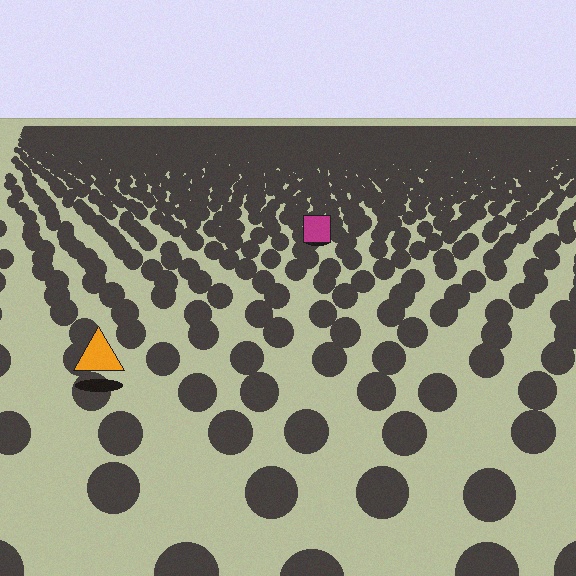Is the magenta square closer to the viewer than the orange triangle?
No. The orange triangle is closer — you can tell from the texture gradient: the ground texture is coarser near it.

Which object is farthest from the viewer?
The magenta square is farthest from the viewer. It appears smaller and the ground texture around it is denser.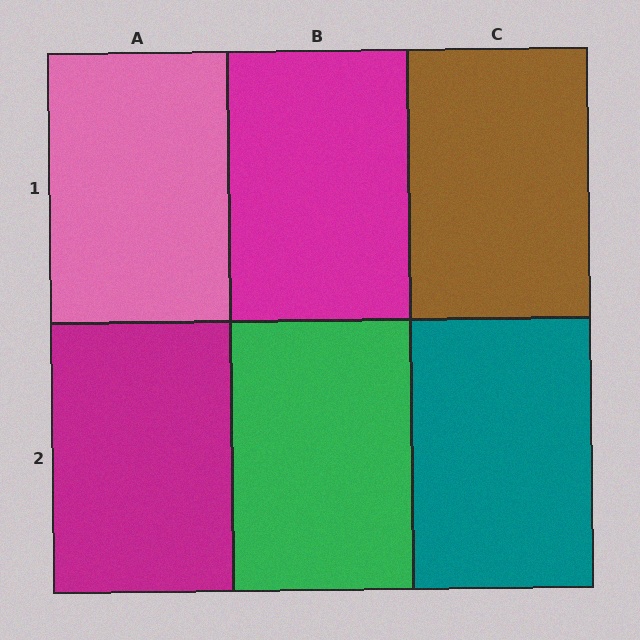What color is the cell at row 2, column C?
Teal.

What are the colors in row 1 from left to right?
Pink, magenta, brown.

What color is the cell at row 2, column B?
Green.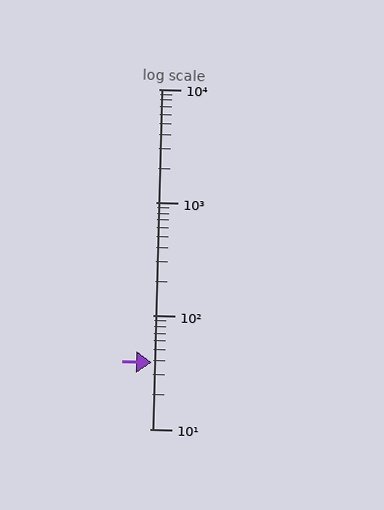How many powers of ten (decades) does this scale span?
The scale spans 3 decades, from 10 to 10000.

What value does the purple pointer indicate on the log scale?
The pointer indicates approximately 39.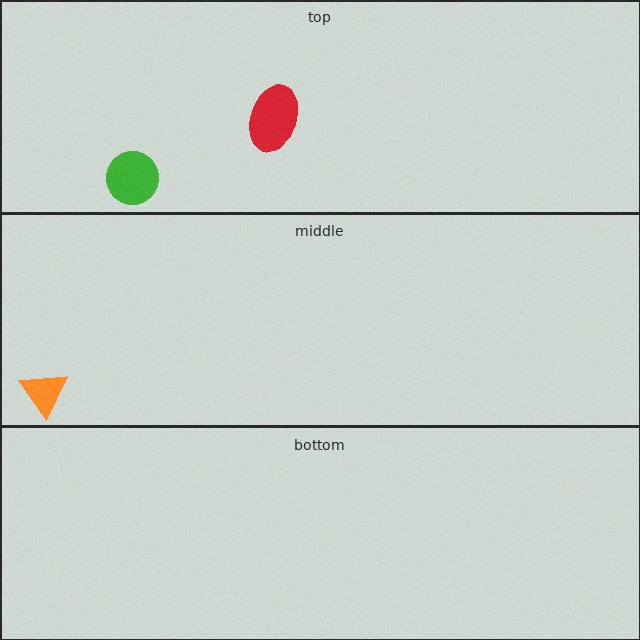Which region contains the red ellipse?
The top region.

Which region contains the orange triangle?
The middle region.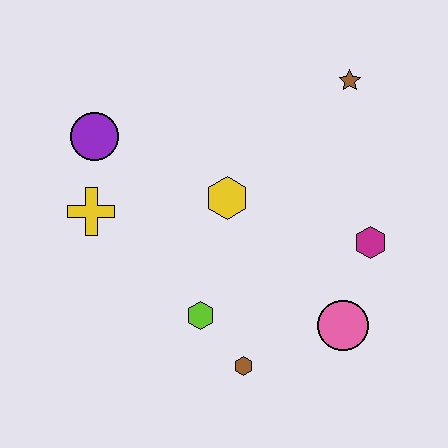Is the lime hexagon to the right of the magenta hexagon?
No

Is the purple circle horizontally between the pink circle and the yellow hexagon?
No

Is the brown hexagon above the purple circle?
No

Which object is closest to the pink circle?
The magenta hexagon is closest to the pink circle.